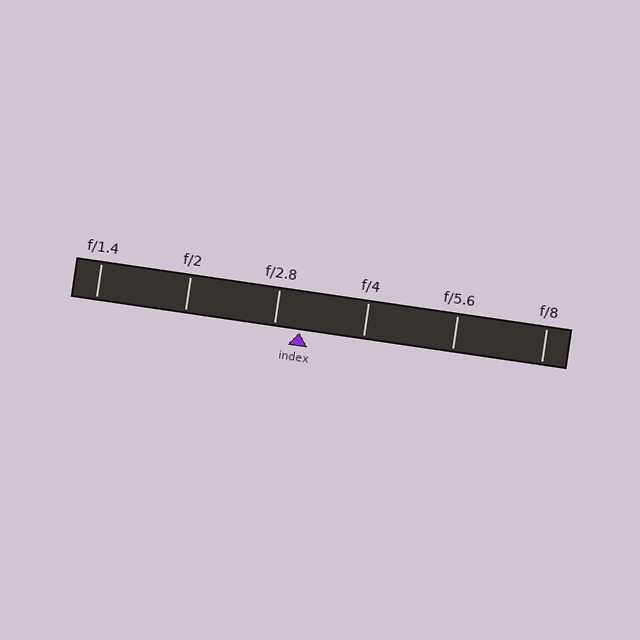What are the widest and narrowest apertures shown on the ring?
The widest aperture shown is f/1.4 and the narrowest is f/8.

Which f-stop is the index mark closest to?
The index mark is closest to f/2.8.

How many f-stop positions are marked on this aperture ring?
There are 6 f-stop positions marked.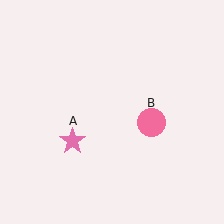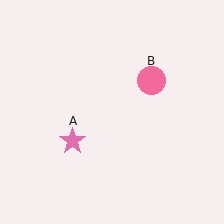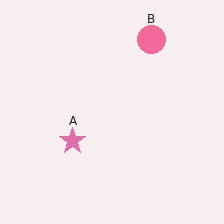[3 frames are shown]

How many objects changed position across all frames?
1 object changed position: pink circle (object B).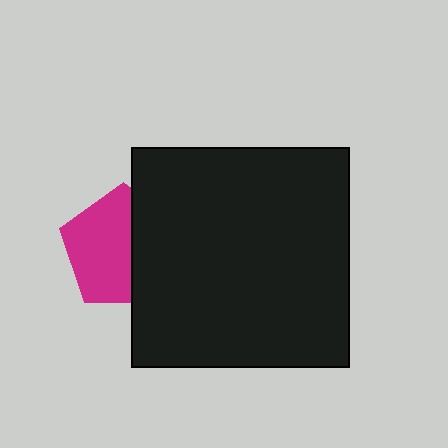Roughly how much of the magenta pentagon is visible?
About half of it is visible (roughly 59%).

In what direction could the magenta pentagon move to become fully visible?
The magenta pentagon could move left. That would shift it out from behind the black rectangle entirely.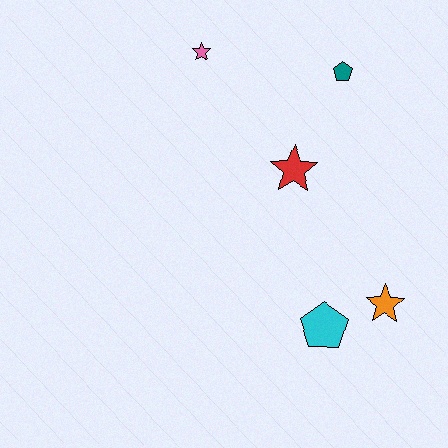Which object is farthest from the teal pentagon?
The cyan pentagon is farthest from the teal pentagon.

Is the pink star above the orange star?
Yes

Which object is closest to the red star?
The teal pentagon is closest to the red star.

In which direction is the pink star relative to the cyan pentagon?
The pink star is above the cyan pentagon.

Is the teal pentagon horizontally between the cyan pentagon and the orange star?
Yes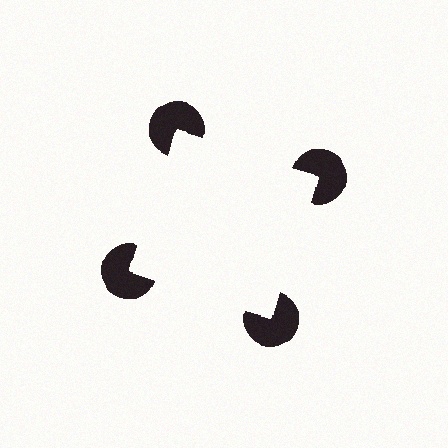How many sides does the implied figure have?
4 sides.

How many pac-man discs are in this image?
There are 4 — one at each vertex of the illusory square.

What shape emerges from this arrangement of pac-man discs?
An illusory square — its edges are inferred from the aligned wedge cuts in the pac-man discs, not physically drawn.